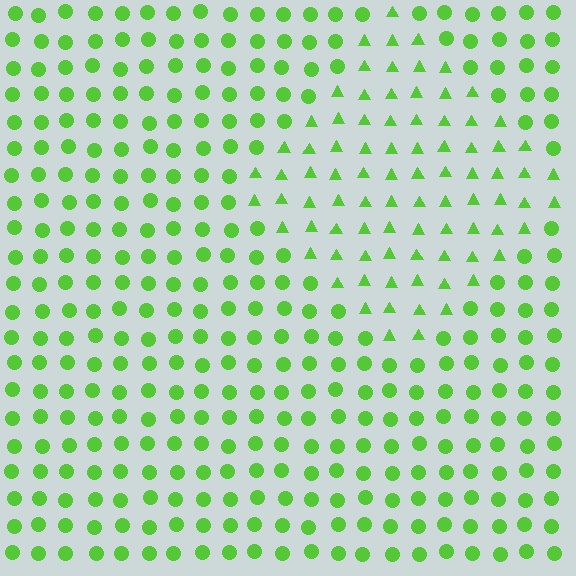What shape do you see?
I see a diamond.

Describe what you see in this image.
The image is filled with small lime elements arranged in a uniform grid. A diamond-shaped region contains triangles, while the surrounding area contains circles. The boundary is defined purely by the change in element shape.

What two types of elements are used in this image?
The image uses triangles inside the diamond region and circles outside it.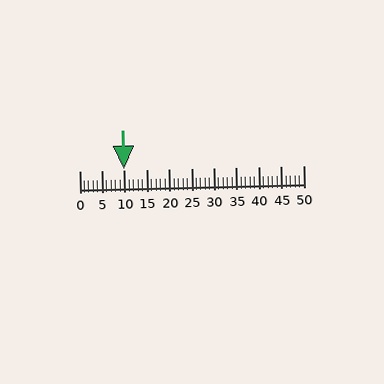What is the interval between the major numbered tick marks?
The major tick marks are spaced 5 units apart.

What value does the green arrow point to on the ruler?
The green arrow points to approximately 10.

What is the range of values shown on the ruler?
The ruler shows values from 0 to 50.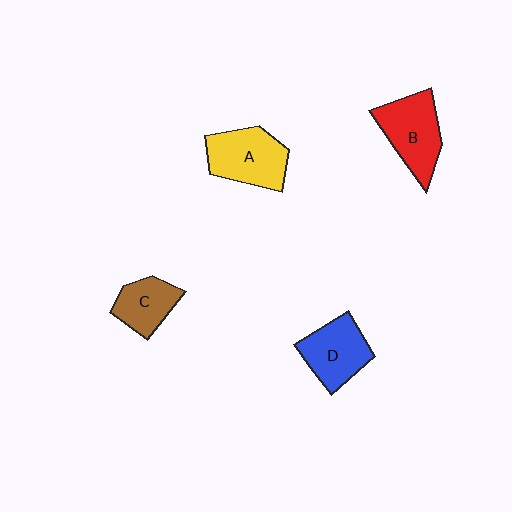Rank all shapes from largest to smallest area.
From largest to smallest: A (yellow), B (red), D (blue), C (brown).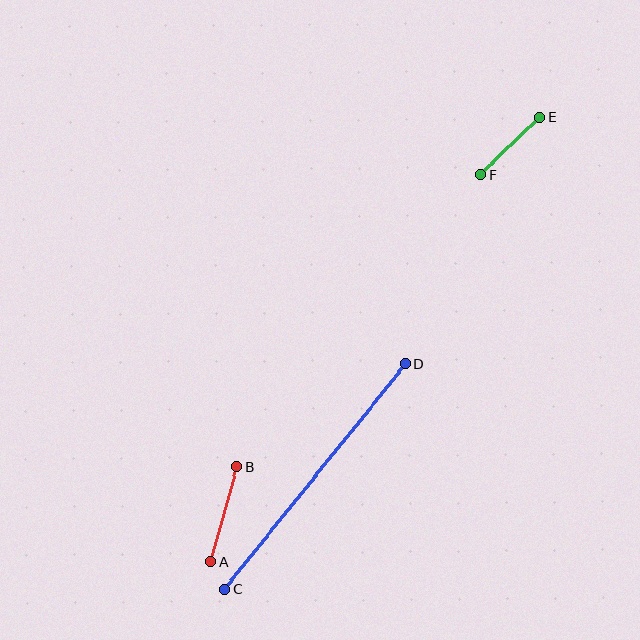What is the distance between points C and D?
The distance is approximately 289 pixels.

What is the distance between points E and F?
The distance is approximately 83 pixels.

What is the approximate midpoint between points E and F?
The midpoint is at approximately (510, 146) pixels.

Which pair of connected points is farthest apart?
Points C and D are farthest apart.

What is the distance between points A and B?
The distance is approximately 99 pixels.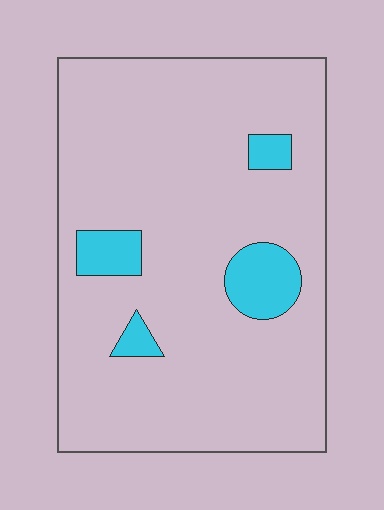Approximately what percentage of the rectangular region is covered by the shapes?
Approximately 10%.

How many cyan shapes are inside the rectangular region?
4.